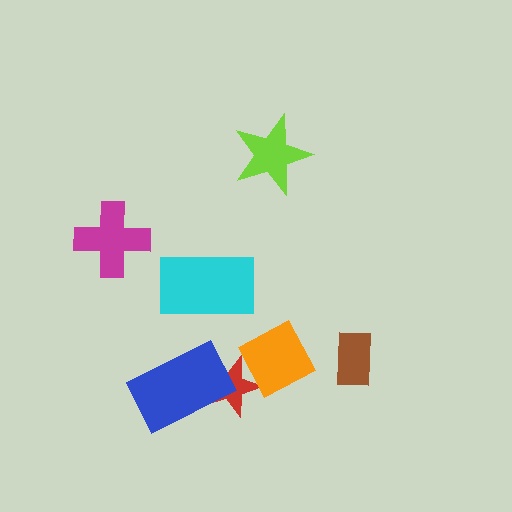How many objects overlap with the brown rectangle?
0 objects overlap with the brown rectangle.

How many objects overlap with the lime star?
0 objects overlap with the lime star.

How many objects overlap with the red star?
2 objects overlap with the red star.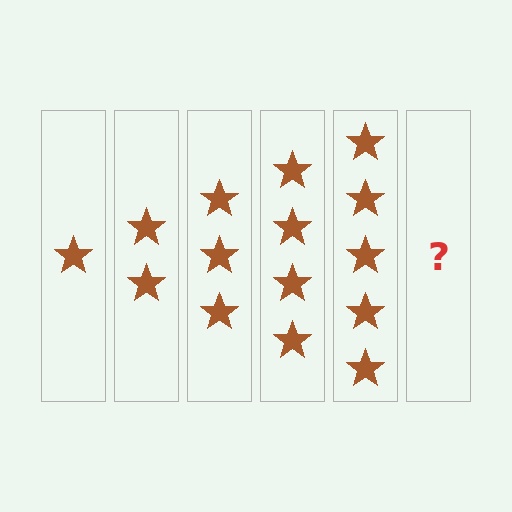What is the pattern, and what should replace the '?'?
The pattern is that each step adds one more star. The '?' should be 6 stars.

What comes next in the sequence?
The next element should be 6 stars.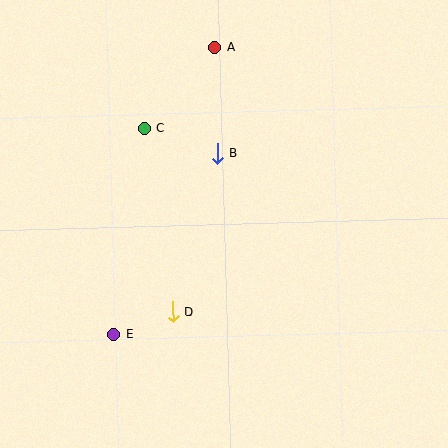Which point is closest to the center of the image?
Point B at (217, 153) is closest to the center.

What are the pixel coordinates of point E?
Point E is at (114, 334).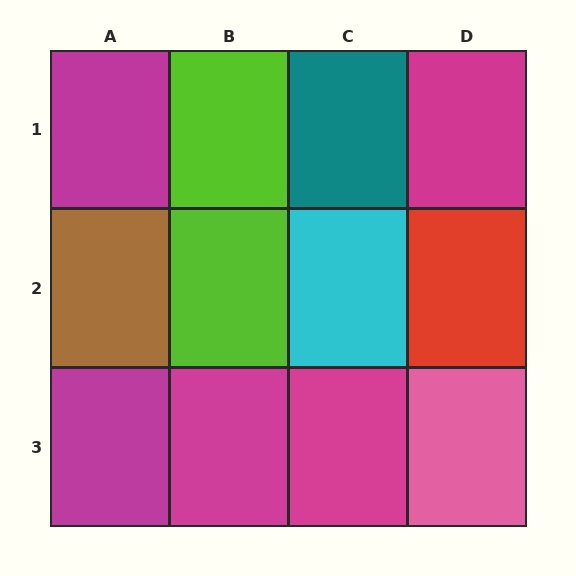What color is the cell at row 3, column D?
Pink.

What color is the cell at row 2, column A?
Brown.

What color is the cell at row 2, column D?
Red.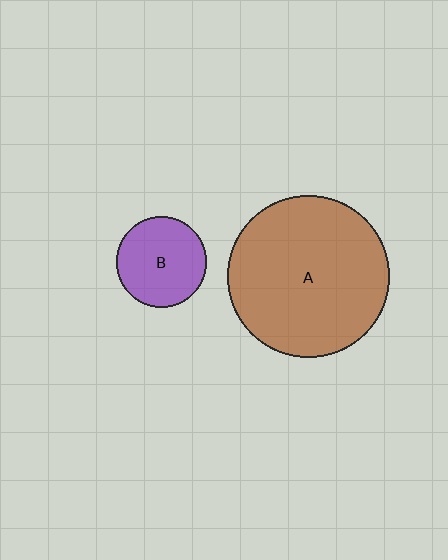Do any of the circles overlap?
No, none of the circles overlap.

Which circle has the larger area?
Circle A (brown).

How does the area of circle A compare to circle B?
Approximately 3.2 times.